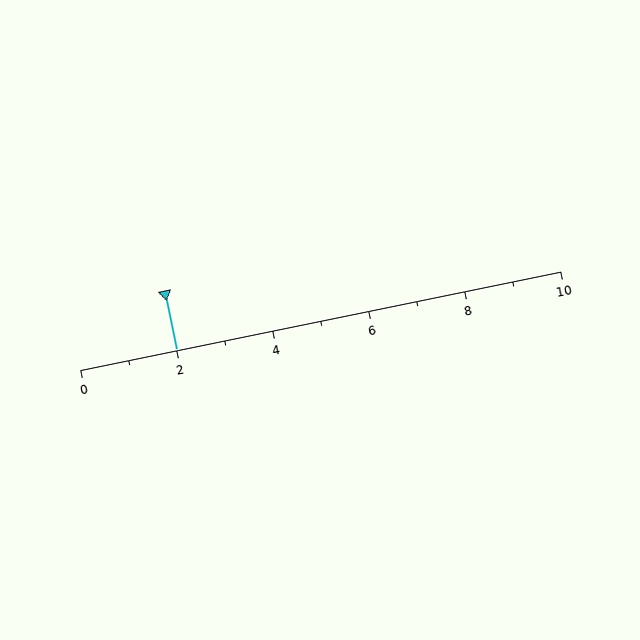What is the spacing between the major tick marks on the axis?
The major ticks are spaced 2 apart.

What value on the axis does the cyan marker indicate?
The marker indicates approximately 2.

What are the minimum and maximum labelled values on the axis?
The axis runs from 0 to 10.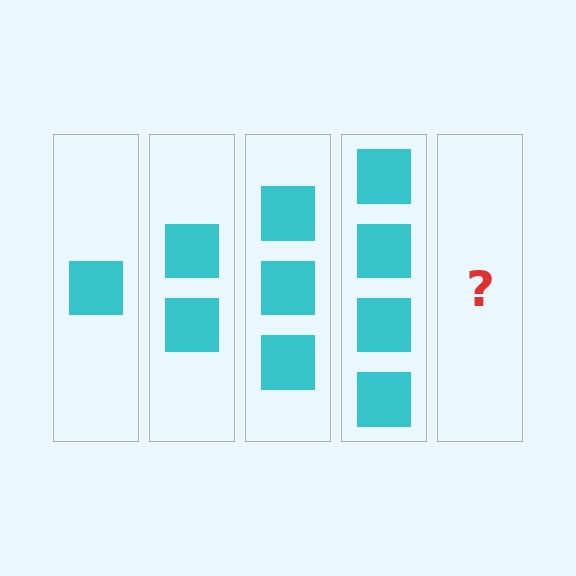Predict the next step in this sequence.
The next step is 5 squares.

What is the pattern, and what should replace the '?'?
The pattern is that each step adds one more square. The '?' should be 5 squares.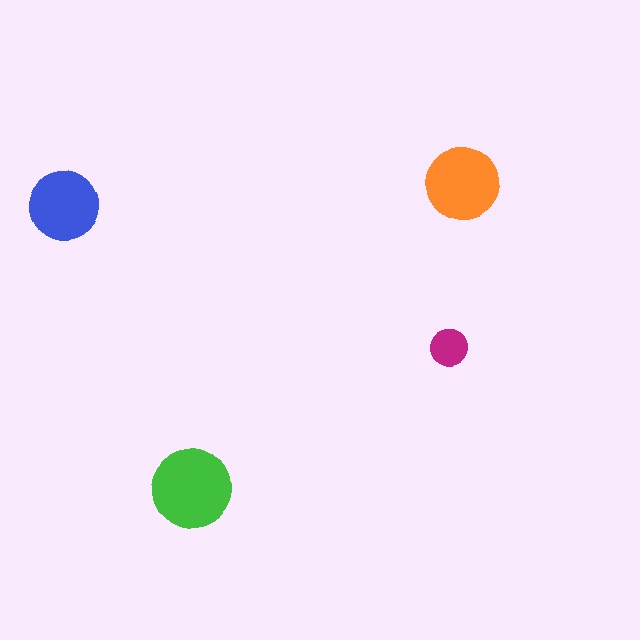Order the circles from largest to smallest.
the green one, the orange one, the blue one, the magenta one.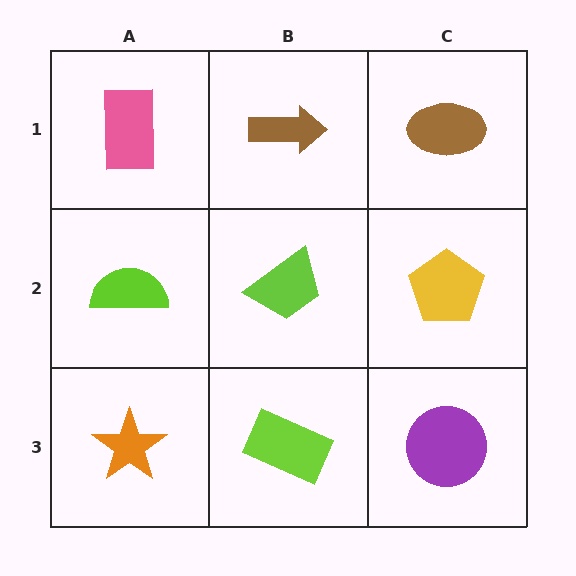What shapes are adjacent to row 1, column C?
A yellow pentagon (row 2, column C), a brown arrow (row 1, column B).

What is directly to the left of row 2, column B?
A lime semicircle.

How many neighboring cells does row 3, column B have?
3.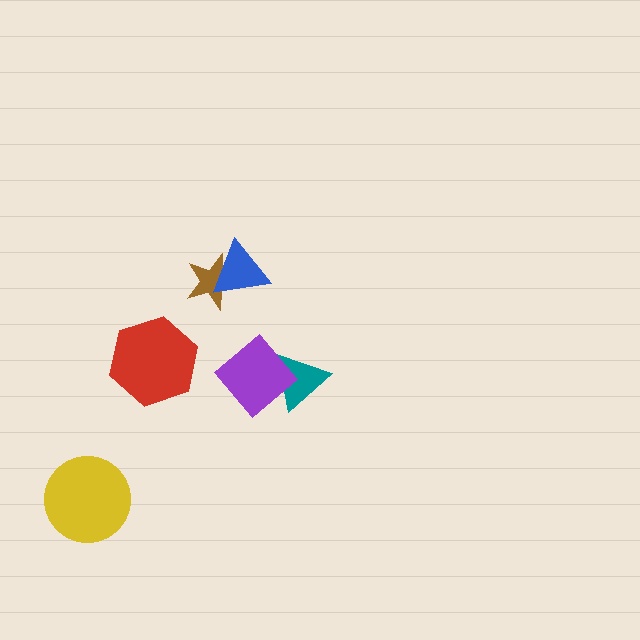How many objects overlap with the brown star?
1 object overlaps with the brown star.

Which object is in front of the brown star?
The blue triangle is in front of the brown star.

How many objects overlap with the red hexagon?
0 objects overlap with the red hexagon.